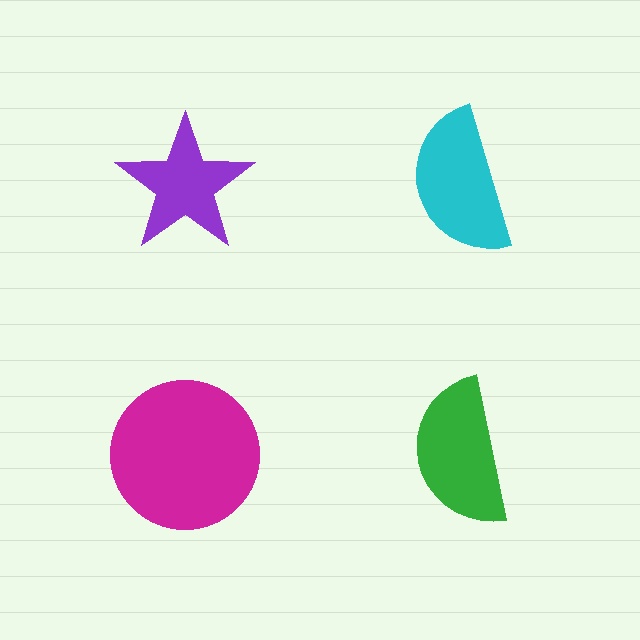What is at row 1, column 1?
A purple star.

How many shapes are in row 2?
2 shapes.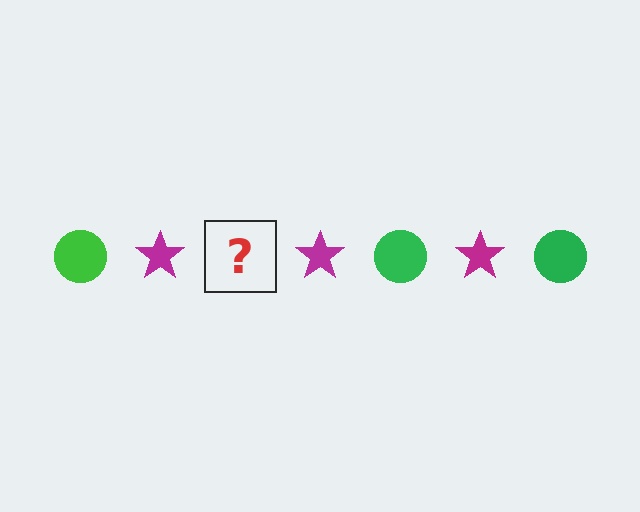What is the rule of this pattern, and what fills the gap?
The rule is that the pattern alternates between green circle and magenta star. The gap should be filled with a green circle.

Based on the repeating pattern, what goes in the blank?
The blank should be a green circle.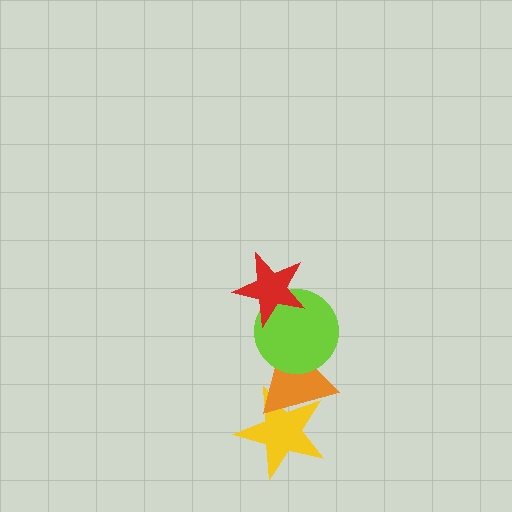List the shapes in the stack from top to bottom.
From top to bottom: the red star, the lime circle, the orange triangle, the yellow star.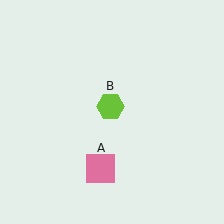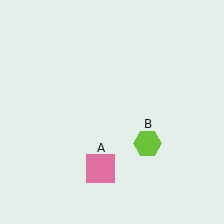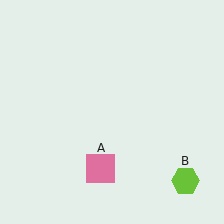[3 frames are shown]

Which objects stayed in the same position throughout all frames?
Pink square (object A) remained stationary.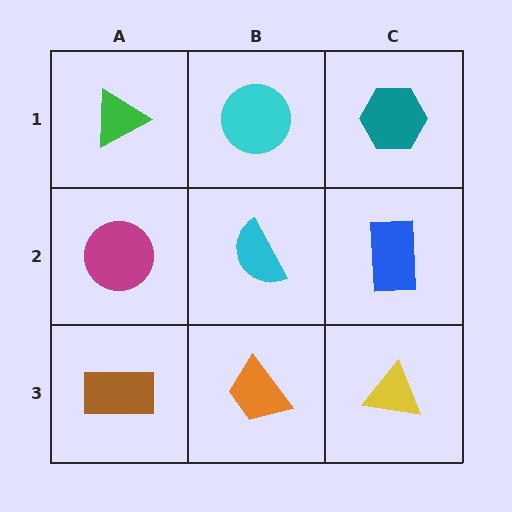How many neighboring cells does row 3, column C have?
2.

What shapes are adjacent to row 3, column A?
A magenta circle (row 2, column A), an orange trapezoid (row 3, column B).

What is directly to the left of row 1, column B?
A green triangle.